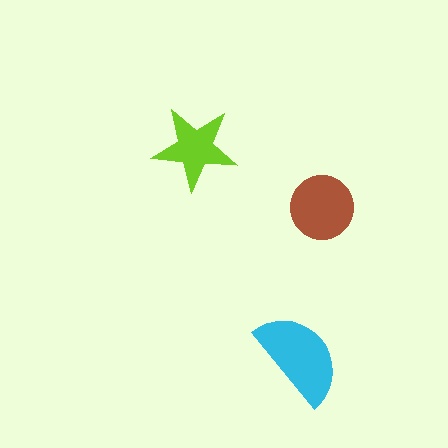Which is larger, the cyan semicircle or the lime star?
The cyan semicircle.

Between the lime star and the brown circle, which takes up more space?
The brown circle.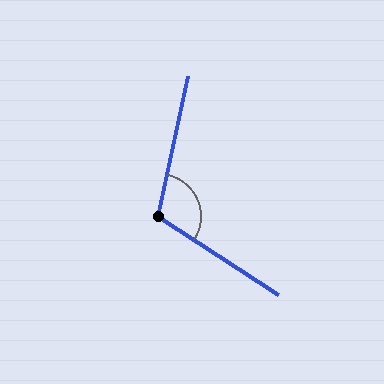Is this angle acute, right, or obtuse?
It is obtuse.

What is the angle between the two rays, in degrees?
Approximately 111 degrees.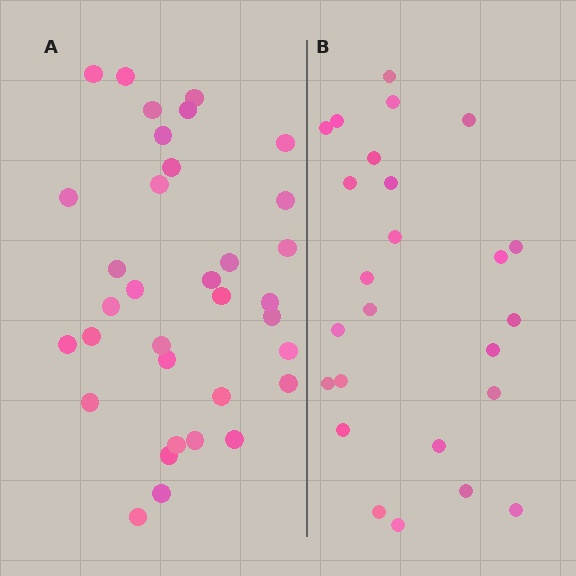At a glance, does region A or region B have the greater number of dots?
Region A (the left region) has more dots.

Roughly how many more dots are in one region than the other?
Region A has roughly 8 or so more dots than region B.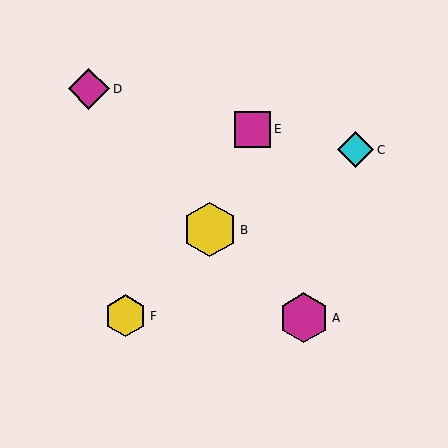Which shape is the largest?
The yellow hexagon (labeled B) is the largest.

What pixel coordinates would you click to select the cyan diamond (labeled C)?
Click at (355, 150) to select the cyan diamond C.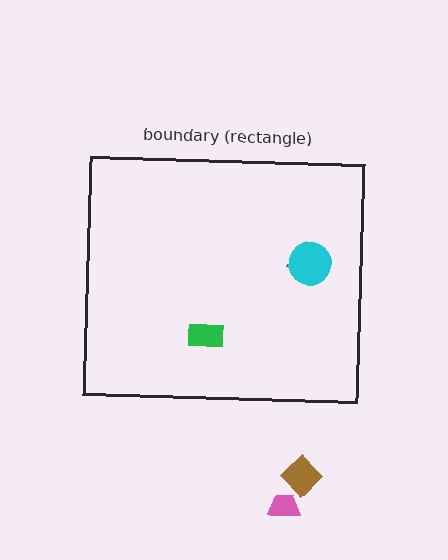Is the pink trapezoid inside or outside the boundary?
Outside.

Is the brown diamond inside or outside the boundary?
Outside.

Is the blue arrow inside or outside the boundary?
Inside.